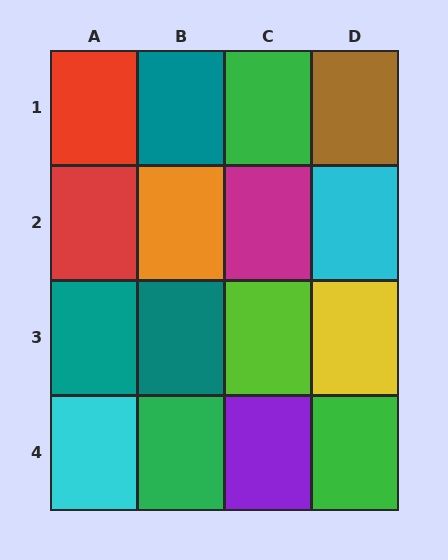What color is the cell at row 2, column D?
Cyan.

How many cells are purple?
1 cell is purple.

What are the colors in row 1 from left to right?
Red, teal, green, brown.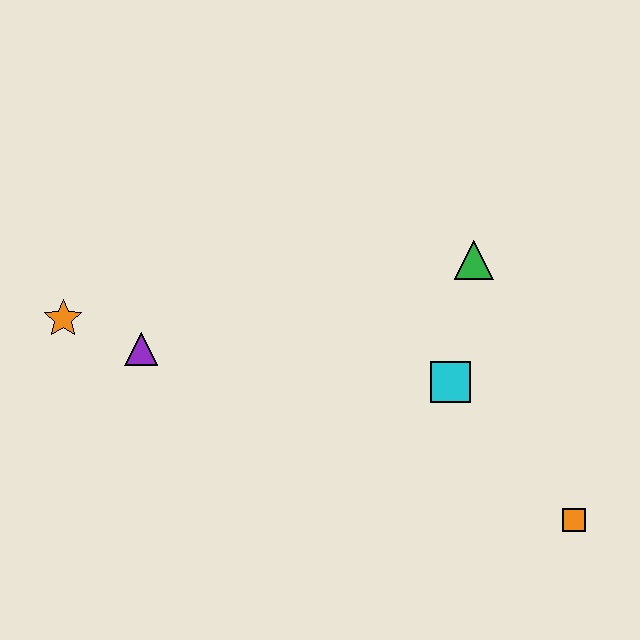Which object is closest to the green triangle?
The cyan square is closest to the green triangle.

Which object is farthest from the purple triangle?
The orange square is farthest from the purple triangle.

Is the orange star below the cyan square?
No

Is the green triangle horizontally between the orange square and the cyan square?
Yes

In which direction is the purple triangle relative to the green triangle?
The purple triangle is to the left of the green triangle.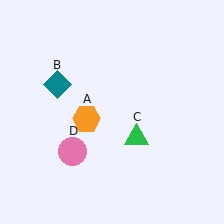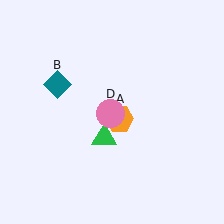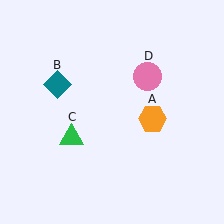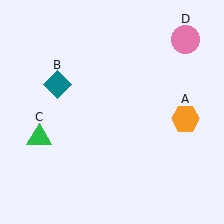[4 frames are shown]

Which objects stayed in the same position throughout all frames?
Teal diamond (object B) remained stationary.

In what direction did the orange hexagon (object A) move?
The orange hexagon (object A) moved right.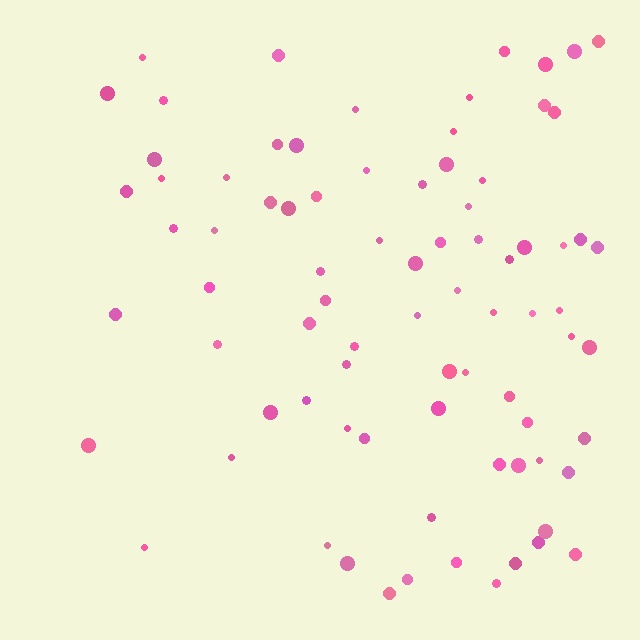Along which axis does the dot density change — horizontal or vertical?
Horizontal.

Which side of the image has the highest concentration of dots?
The right.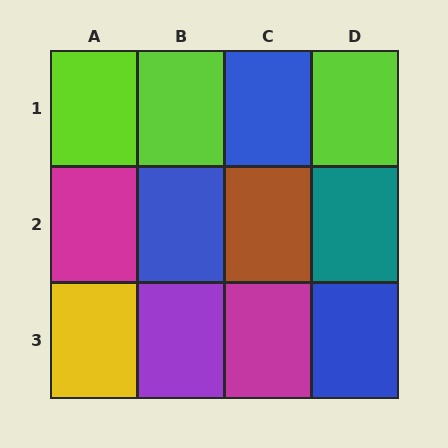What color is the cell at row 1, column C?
Blue.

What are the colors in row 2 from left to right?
Magenta, blue, brown, teal.